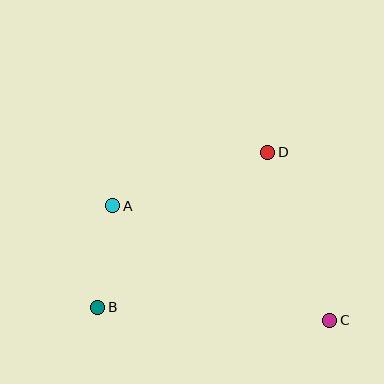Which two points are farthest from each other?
Points A and C are farthest from each other.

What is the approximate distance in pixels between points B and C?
The distance between B and C is approximately 232 pixels.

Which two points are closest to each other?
Points A and B are closest to each other.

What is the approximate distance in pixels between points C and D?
The distance between C and D is approximately 180 pixels.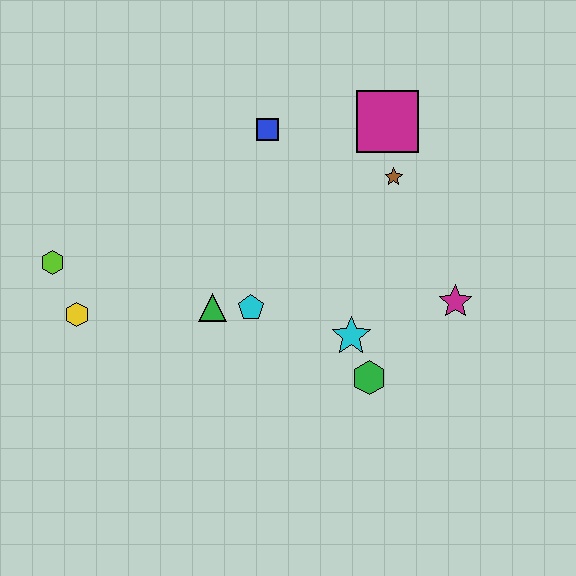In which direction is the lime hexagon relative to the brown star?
The lime hexagon is to the left of the brown star.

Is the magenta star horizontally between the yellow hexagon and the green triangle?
No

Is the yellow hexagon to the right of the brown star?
No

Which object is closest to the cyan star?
The green hexagon is closest to the cyan star.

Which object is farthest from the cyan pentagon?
The magenta square is farthest from the cyan pentagon.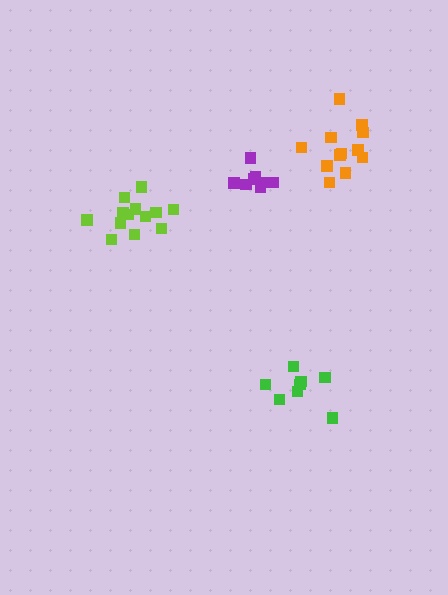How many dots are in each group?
Group 1: 8 dots, Group 2: 13 dots, Group 3: 8 dots, Group 4: 12 dots (41 total).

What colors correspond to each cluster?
The clusters are colored: purple, lime, green, orange.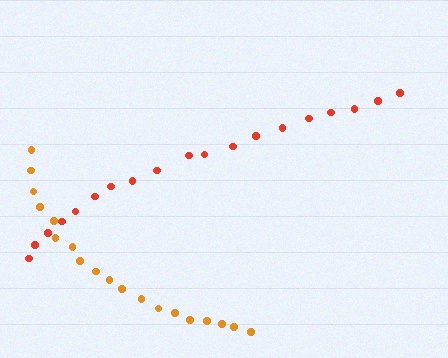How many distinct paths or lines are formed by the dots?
There are 2 distinct paths.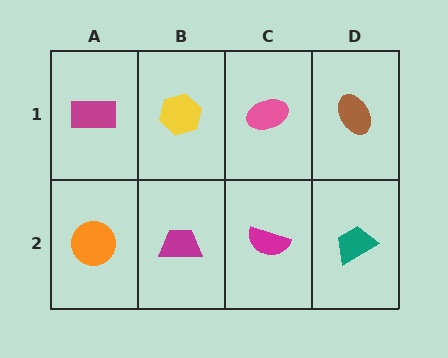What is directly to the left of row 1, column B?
A magenta rectangle.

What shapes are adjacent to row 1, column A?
An orange circle (row 2, column A), a yellow hexagon (row 1, column B).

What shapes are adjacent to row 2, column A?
A magenta rectangle (row 1, column A), a magenta trapezoid (row 2, column B).